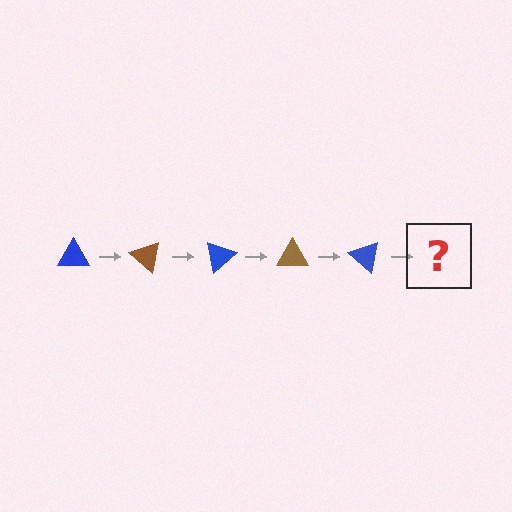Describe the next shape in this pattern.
It should be a brown triangle, rotated 200 degrees from the start.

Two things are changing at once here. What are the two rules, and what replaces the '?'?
The two rules are that it rotates 40 degrees each step and the color cycles through blue and brown. The '?' should be a brown triangle, rotated 200 degrees from the start.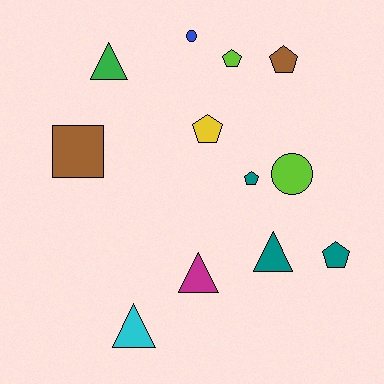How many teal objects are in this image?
There are 3 teal objects.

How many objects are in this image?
There are 12 objects.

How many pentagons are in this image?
There are 5 pentagons.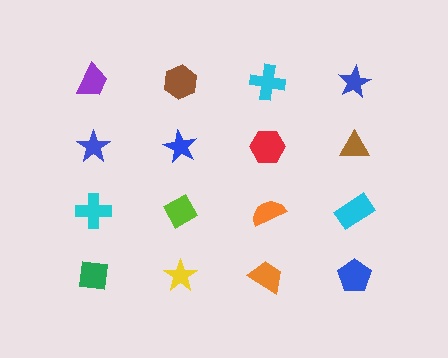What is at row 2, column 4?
A brown triangle.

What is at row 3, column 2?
A lime diamond.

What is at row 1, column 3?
A cyan cross.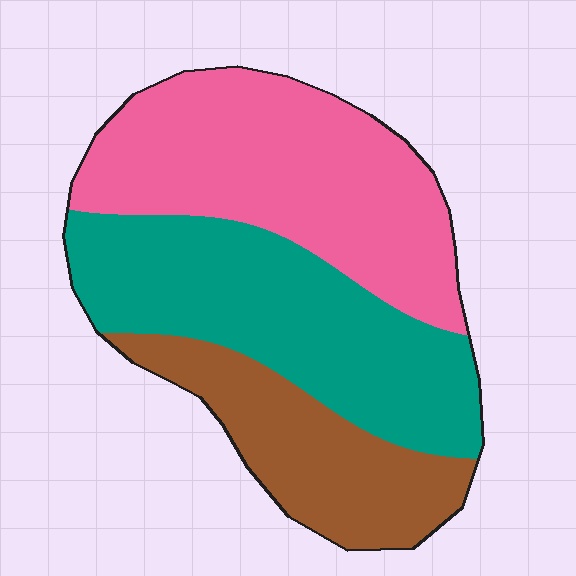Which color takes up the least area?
Brown, at roughly 25%.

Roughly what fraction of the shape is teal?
Teal covers 38% of the shape.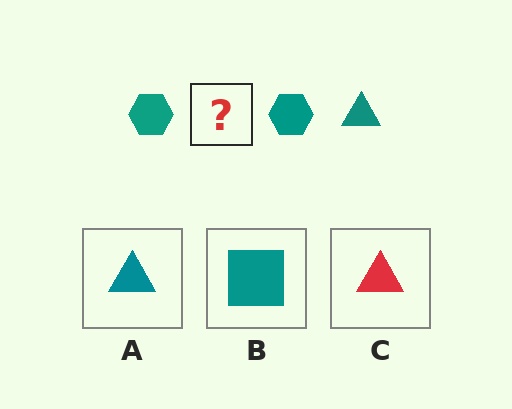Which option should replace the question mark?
Option A.